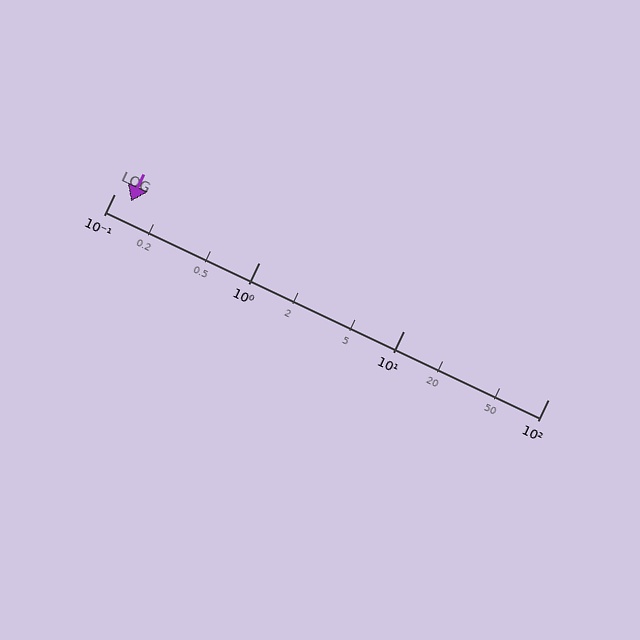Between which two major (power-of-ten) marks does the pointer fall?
The pointer is between 0.1 and 1.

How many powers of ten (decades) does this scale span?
The scale spans 3 decades, from 0.1 to 100.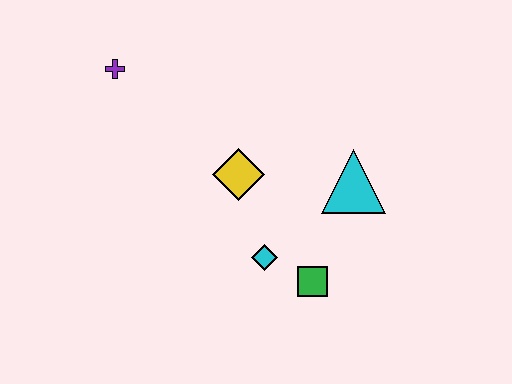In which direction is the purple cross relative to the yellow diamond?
The purple cross is to the left of the yellow diamond.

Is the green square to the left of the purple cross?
No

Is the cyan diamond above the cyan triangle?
No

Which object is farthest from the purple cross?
The green square is farthest from the purple cross.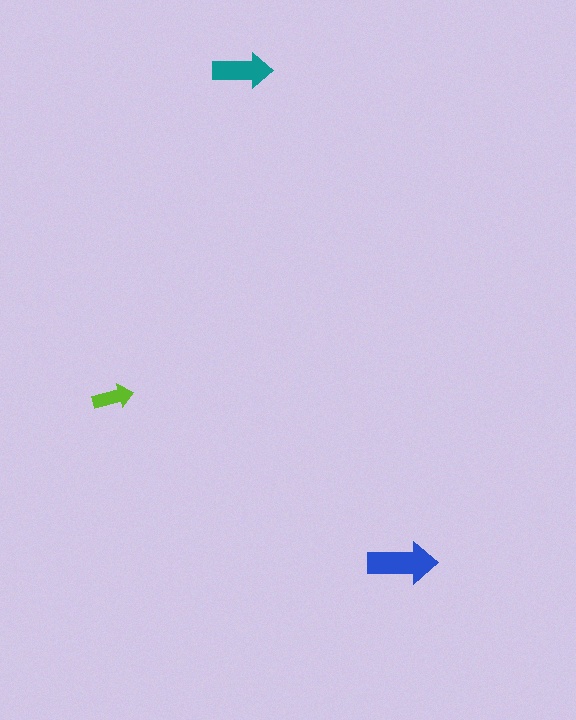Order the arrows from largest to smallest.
the blue one, the teal one, the lime one.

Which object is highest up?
The teal arrow is topmost.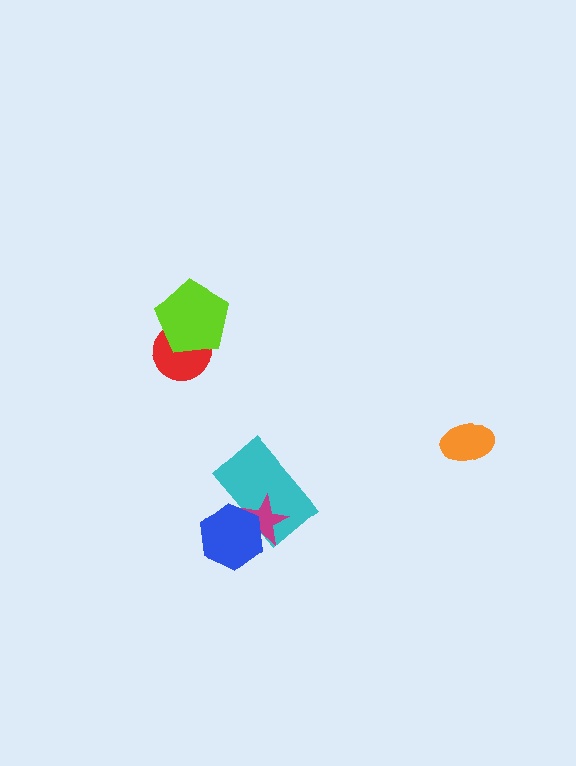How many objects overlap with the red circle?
1 object overlaps with the red circle.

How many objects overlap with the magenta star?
2 objects overlap with the magenta star.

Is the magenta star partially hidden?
Yes, it is partially covered by another shape.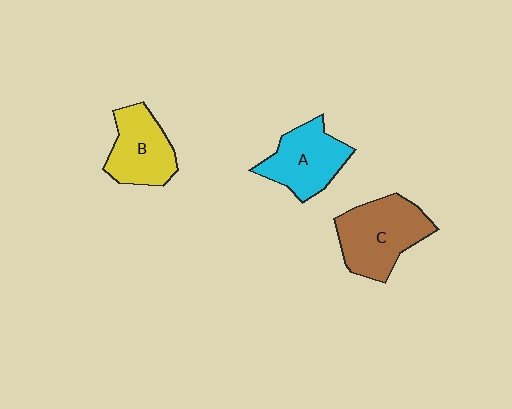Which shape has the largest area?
Shape C (brown).